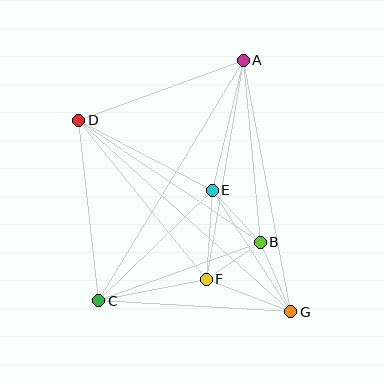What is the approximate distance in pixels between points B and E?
The distance between B and E is approximately 71 pixels.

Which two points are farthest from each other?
Points D and G are farthest from each other.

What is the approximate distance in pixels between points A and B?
The distance between A and B is approximately 183 pixels.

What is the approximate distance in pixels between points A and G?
The distance between A and G is approximately 256 pixels.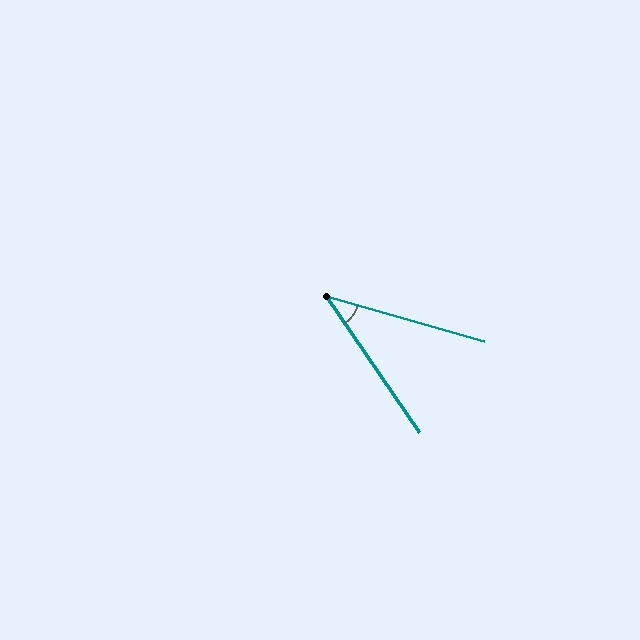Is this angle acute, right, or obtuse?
It is acute.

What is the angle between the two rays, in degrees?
Approximately 40 degrees.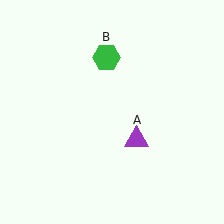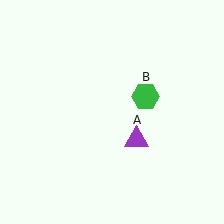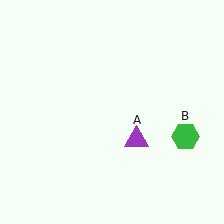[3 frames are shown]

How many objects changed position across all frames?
1 object changed position: green hexagon (object B).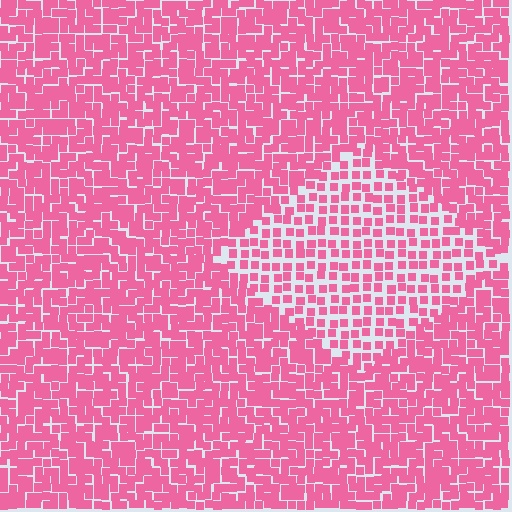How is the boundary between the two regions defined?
The boundary is defined by a change in element density (approximately 1.8x ratio). All elements are the same color, size, and shape.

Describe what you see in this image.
The image contains small pink elements arranged at two different densities. A diamond-shaped region is visible where the elements are less densely packed than the surrounding area.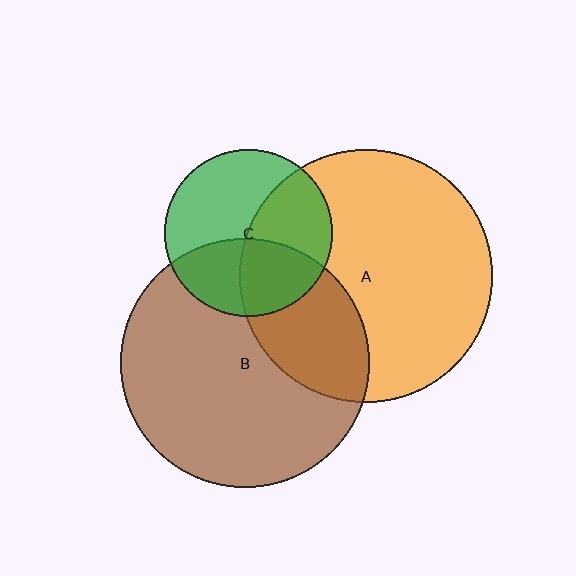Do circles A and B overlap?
Yes.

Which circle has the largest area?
Circle A (orange).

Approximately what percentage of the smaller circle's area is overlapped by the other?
Approximately 30%.